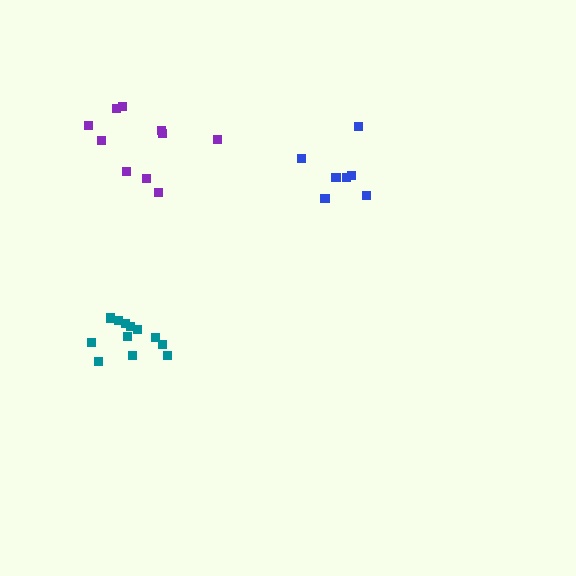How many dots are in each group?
Group 1: 12 dots, Group 2: 7 dots, Group 3: 10 dots (29 total).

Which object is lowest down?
The teal cluster is bottommost.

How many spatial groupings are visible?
There are 3 spatial groupings.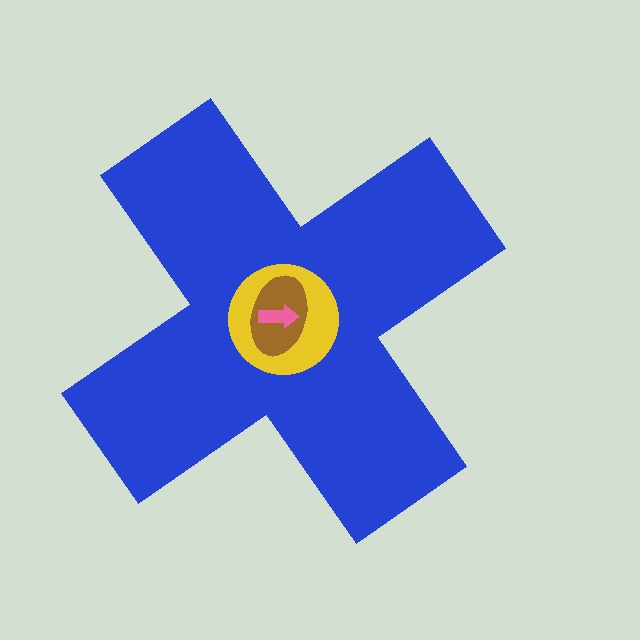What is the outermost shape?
The blue cross.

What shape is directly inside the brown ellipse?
The pink arrow.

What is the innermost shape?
The pink arrow.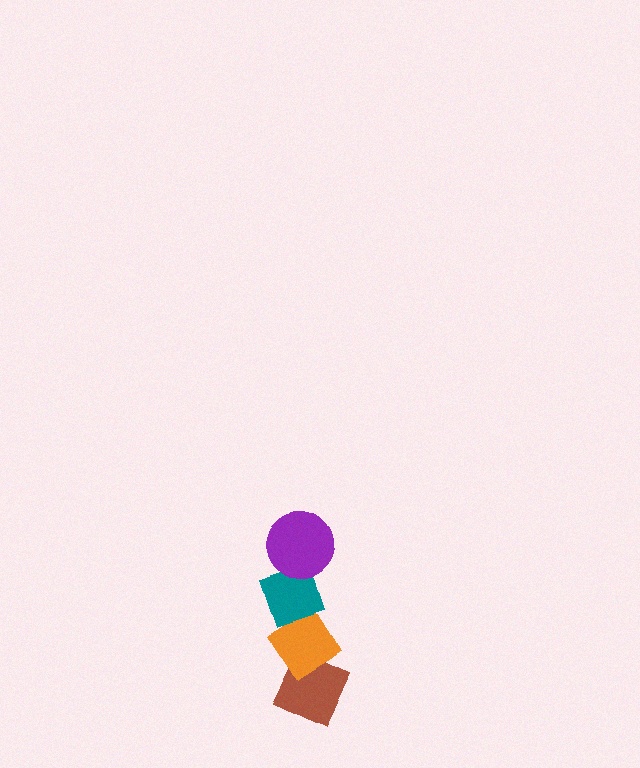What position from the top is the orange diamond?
The orange diamond is 3rd from the top.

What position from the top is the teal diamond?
The teal diamond is 2nd from the top.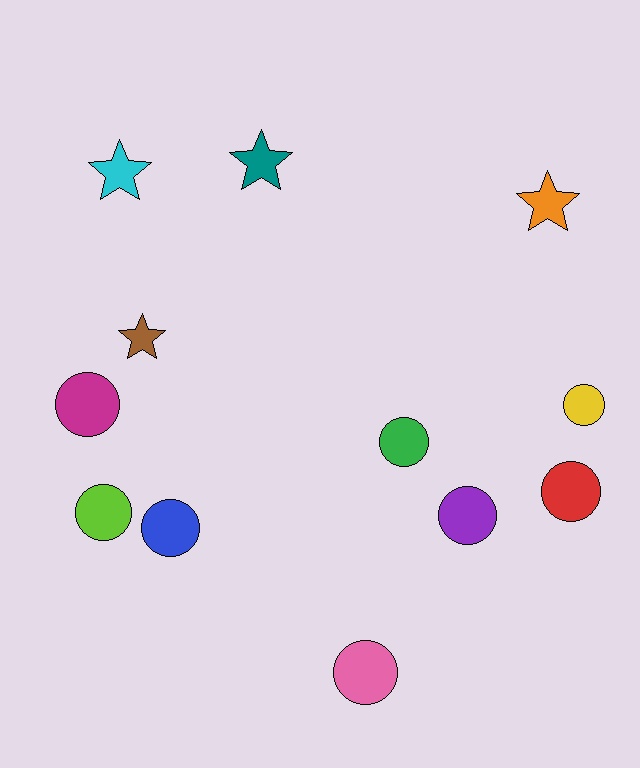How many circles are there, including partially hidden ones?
There are 8 circles.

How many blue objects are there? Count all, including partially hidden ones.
There is 1 blue object.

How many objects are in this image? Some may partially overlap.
There are 12 objects.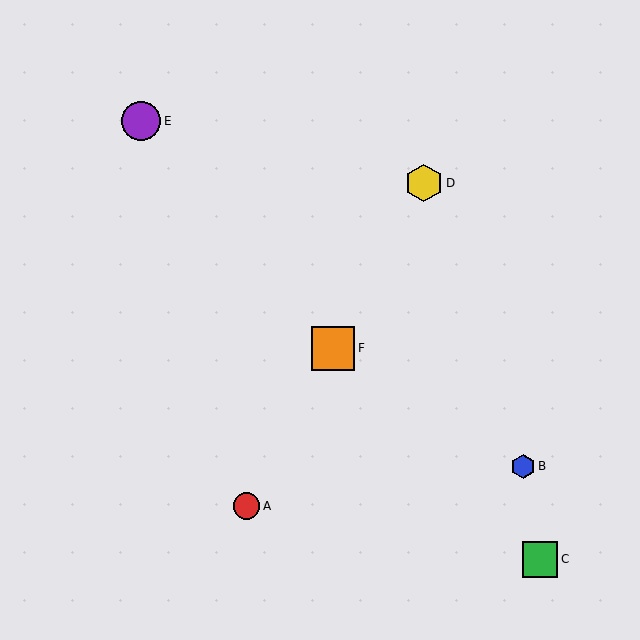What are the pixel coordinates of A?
Object A is at (247, 506).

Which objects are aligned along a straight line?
Objects A, D, F are aligned along a straight line.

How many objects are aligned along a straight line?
3 objects (A, D, F) are aligned along a straight line.